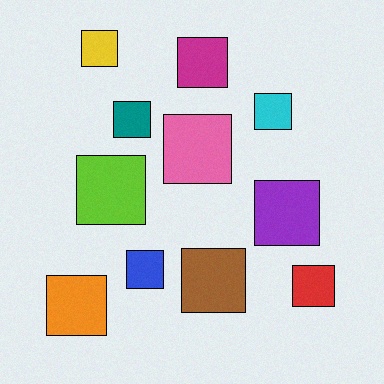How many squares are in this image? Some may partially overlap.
There are 11 squares.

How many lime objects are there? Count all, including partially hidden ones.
There is 1 lime object.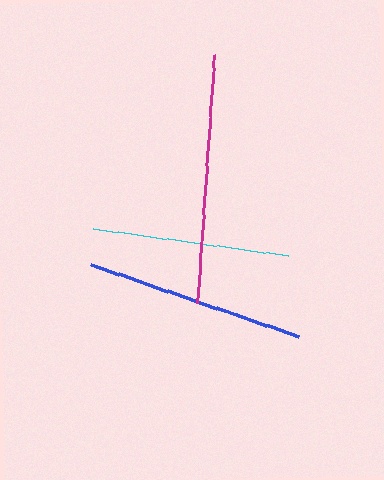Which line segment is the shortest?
The cyan line is the shortest at approximately 197 pixels.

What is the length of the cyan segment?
The cyan segment is approximately 197 pixels long.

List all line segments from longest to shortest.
From longest to shortest: magenta, blue, cyan.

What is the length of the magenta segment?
The magenta segment is approximately 250 pixels long.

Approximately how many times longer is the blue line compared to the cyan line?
The blue line is approximately 1.1 times the length of the cyan line.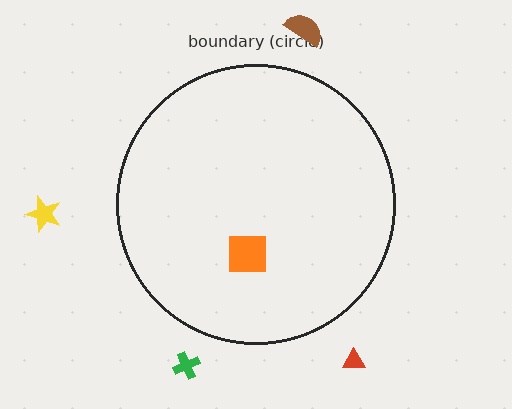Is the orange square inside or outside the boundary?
Inside.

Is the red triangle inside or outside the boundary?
Outside.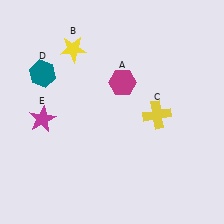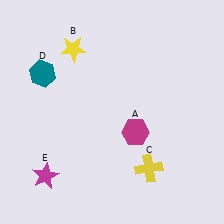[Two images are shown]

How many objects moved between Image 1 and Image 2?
3 objects moved between the two images.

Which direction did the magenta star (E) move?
The magenta star (E) moved down.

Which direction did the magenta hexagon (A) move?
The magenta hexagon (A) moved down.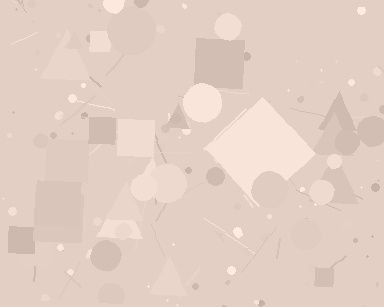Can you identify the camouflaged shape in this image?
The camouflaged shape is a diamond.